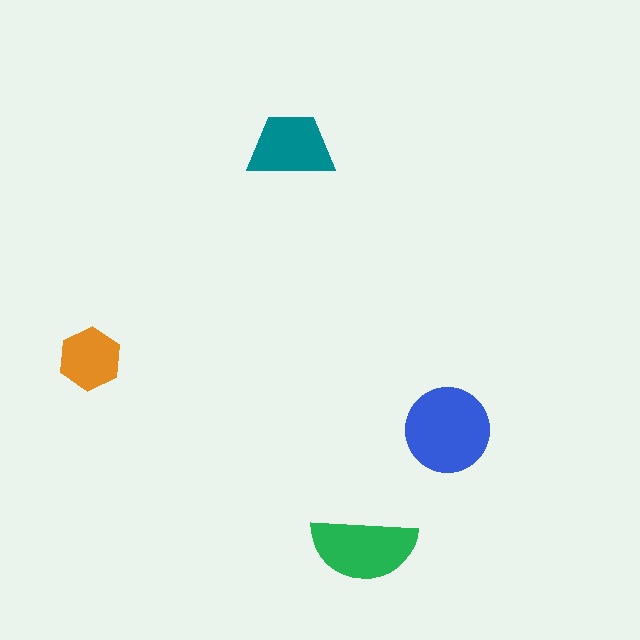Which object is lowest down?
The green semicircle is bottommost.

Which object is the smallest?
The orange hexagon.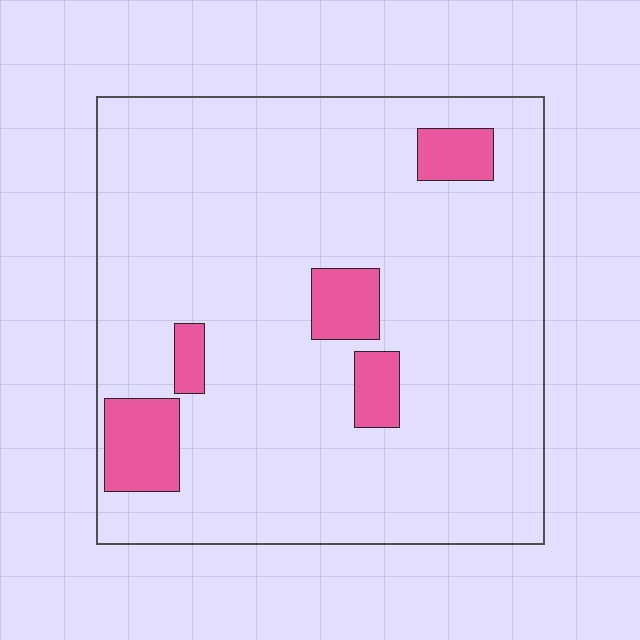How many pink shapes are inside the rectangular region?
5.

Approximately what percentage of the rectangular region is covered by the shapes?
Approximately 10%.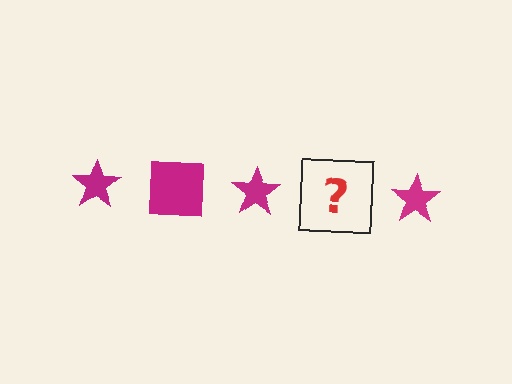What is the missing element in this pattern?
The missing element is a magenta square.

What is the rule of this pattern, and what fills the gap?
The rule is that the pattern cycles through star, square shapes in magenta. The gap should be filled with a magenta square.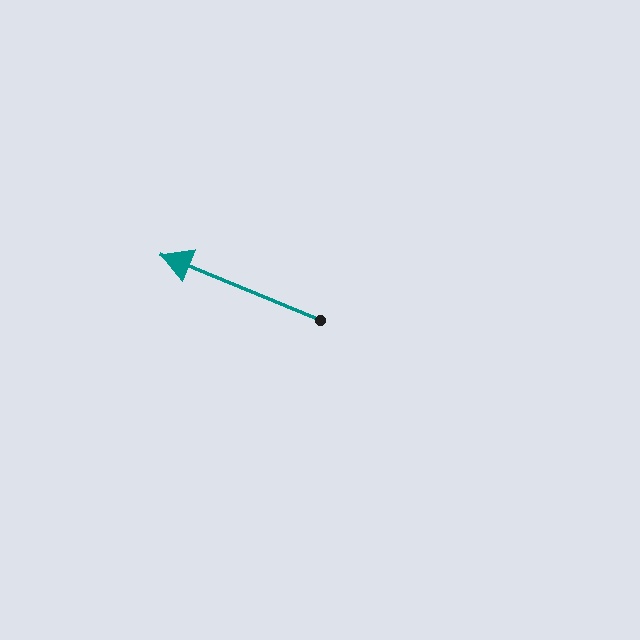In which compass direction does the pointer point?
West.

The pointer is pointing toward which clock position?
Roughly 10 o'clock.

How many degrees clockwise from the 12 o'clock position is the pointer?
Approximately 292 degrees.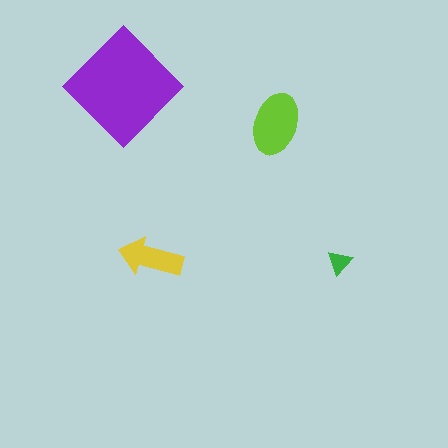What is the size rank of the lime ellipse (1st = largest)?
2nd.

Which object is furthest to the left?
The purple diamond is leftmost.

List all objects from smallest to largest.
The green triangle, the yellow arrow, the lime ellipse, the purple diamond.